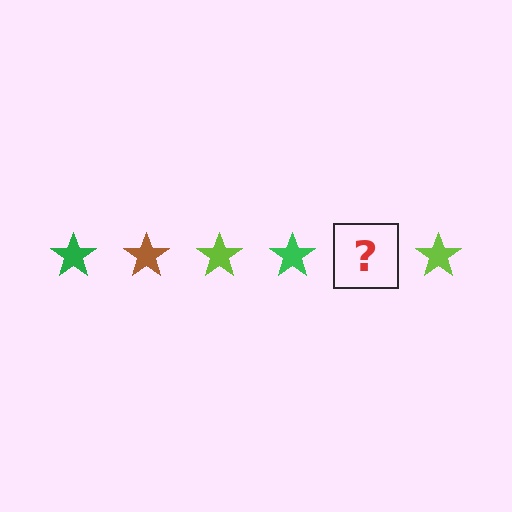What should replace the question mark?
The question mark should be replaced with a brown star.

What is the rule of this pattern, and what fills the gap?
The rule is that the pattern cycles through green, brown, lime stars. The gap should be filled with a brown star.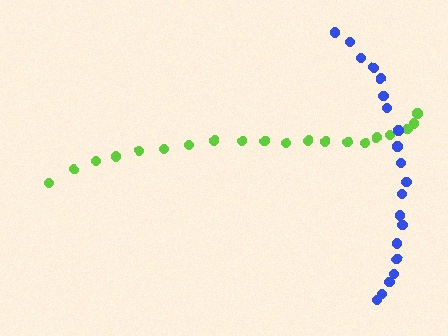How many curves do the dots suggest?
There are 2 distinct paths.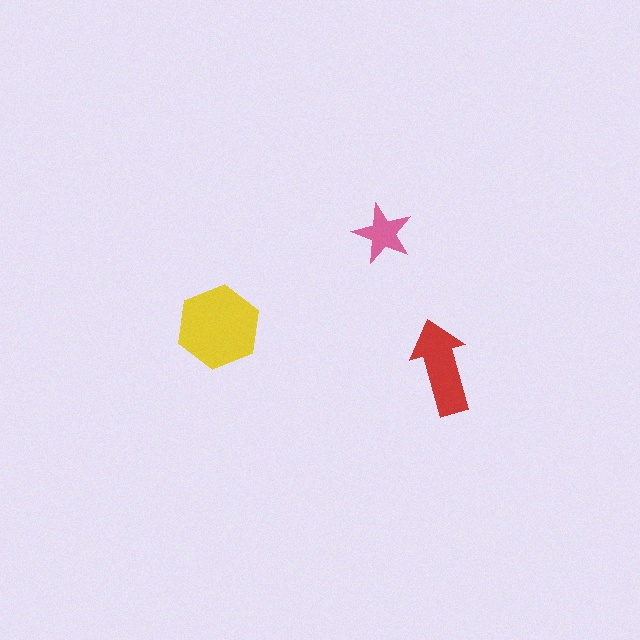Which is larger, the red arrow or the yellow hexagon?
The yellow hexagon.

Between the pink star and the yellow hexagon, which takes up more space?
The yellow hexagon.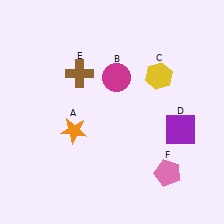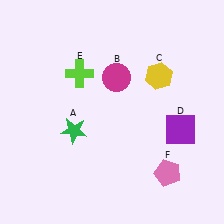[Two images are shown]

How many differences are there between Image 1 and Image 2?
There are 2 differences between the two images.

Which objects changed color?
A changed from orange to green. E changed from brown to lime.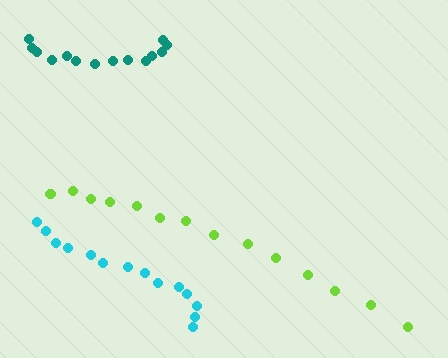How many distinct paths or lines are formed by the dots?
There are 3 distinct paths.